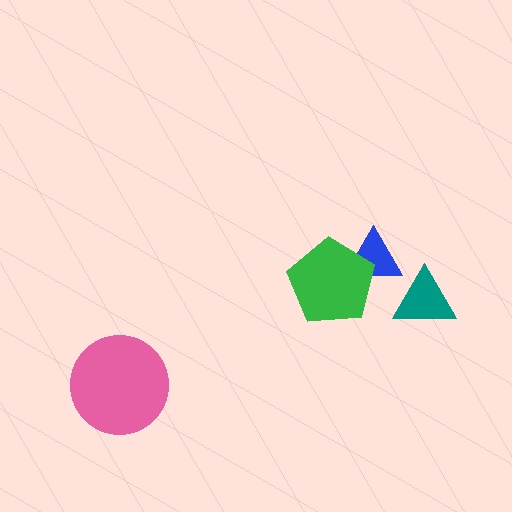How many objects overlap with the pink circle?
0 objects overlap with the pink circle.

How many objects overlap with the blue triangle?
1 object overlaps with the blue triangle.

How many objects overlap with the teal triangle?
0 objects overlap with the teal triangle.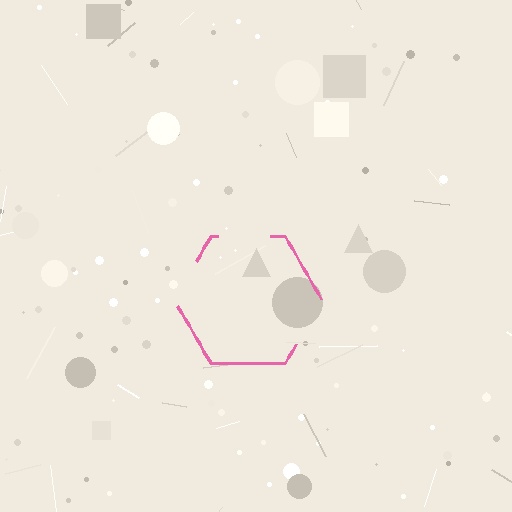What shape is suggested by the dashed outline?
The dashed outline suggests a hexagon.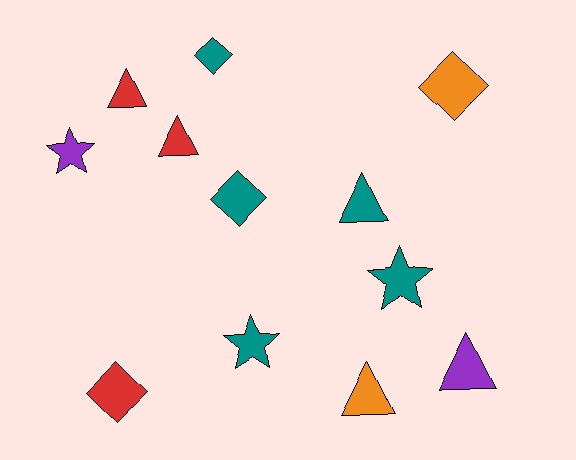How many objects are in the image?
There are 12 objects.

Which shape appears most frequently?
Triangle, with 5 objects.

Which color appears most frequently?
Teal, with 5 objects.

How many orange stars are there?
There are no orange stars.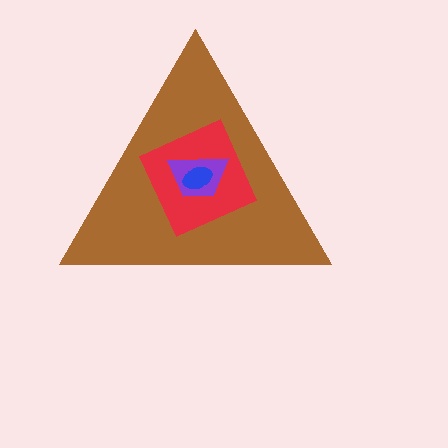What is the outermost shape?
The brown triangle.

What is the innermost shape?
The blue ellipse.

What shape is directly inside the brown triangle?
The red square.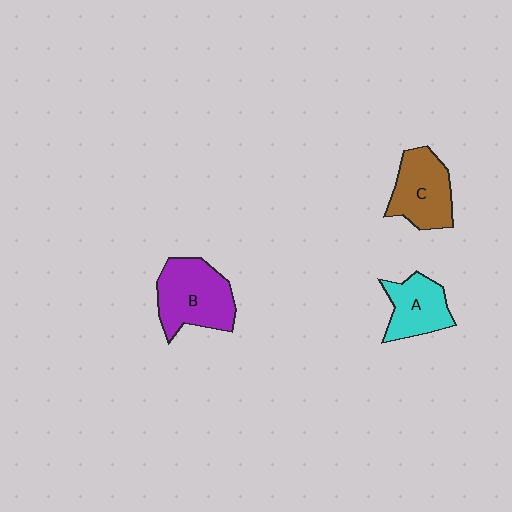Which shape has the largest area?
Shape B (purple).